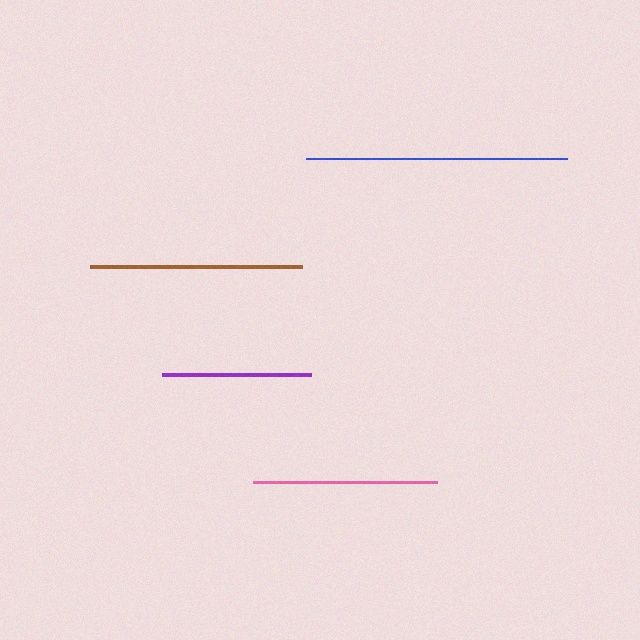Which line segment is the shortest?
The purple line is the shortest at approximately 148 pixels.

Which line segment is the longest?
The blue line is the longest at approximately 261 pixels.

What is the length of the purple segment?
The purple segment is approximately 148 pixels long.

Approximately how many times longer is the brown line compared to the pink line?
The brown line is approximately 1.2 times the length of the pink line.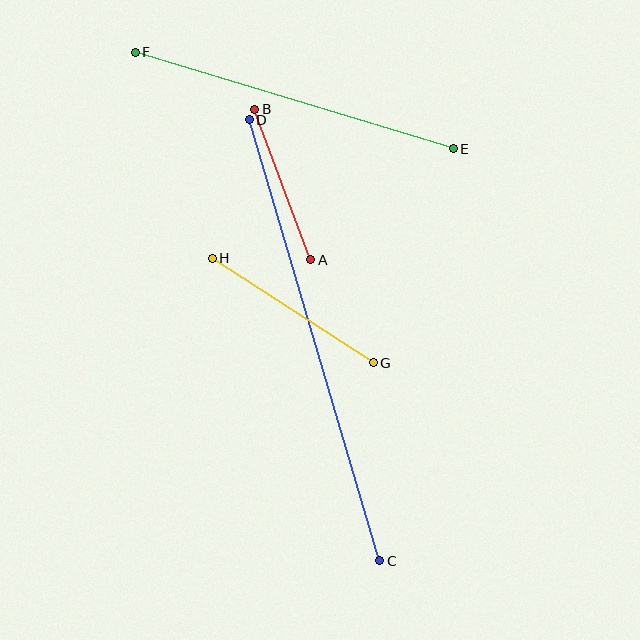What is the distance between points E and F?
The distance is approximately 332 pixels.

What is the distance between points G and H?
The distance is approximately 192 pixels.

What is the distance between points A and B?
The distance is approximately 161 pixels.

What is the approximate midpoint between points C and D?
The midpoint is at approximately (314, 340) pixels.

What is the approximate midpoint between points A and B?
The midpoint is at approximately (283, 184) pixels.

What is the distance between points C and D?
The distance is approximately 460 pixels.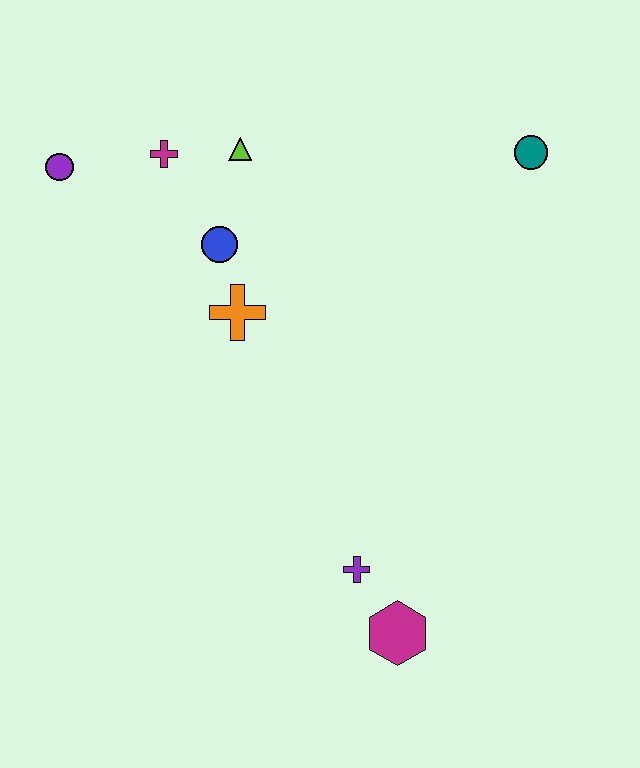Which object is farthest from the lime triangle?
The magenta hexagon is farthest from the lime triangle.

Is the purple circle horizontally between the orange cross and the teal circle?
No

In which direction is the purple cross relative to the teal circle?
The purple cross is below the teal circle.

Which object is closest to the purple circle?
The magenta cross is closest to the purple circle.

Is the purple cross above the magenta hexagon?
Yes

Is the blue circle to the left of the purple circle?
No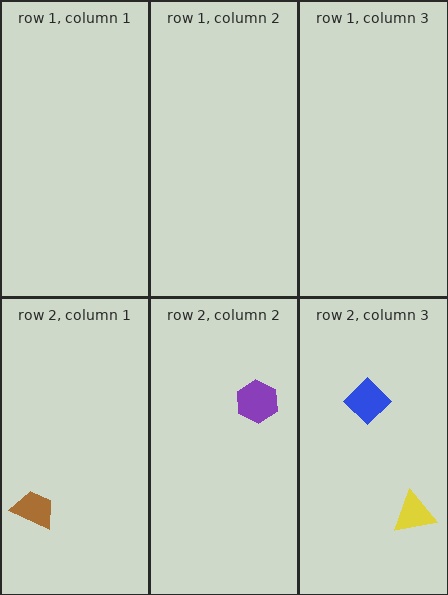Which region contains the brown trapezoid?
The row 2, column 1 region.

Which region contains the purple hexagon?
The row 2, column 2 region.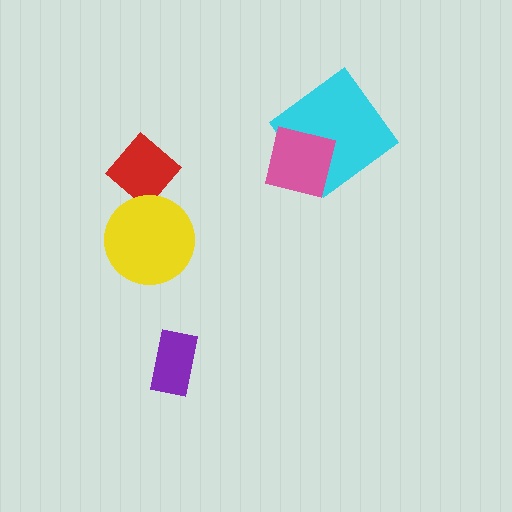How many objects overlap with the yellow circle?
0 objects overlap with the yellow circle.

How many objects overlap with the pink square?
1 object overlaps with the pink square.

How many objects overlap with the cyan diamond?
1 object overlaps with the cyan diamond.